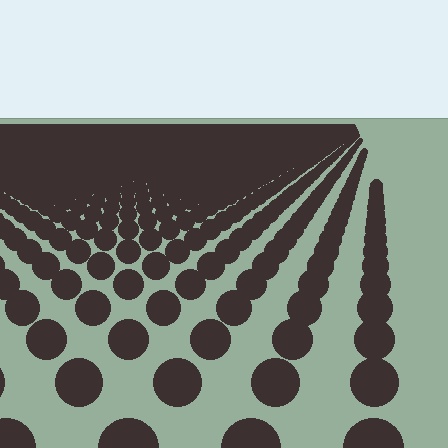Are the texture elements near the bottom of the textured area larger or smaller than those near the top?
Larger. Near the bottom, elements are closer to the viewer and appear at a bigger on-screen size.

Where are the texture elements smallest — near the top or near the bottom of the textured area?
Near the top.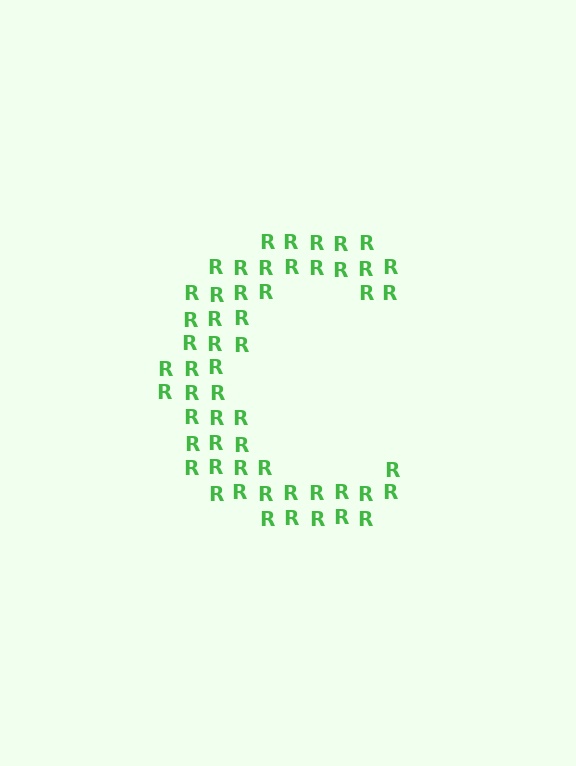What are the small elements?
The small elements are letter R's.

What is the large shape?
The large shape is the letter C.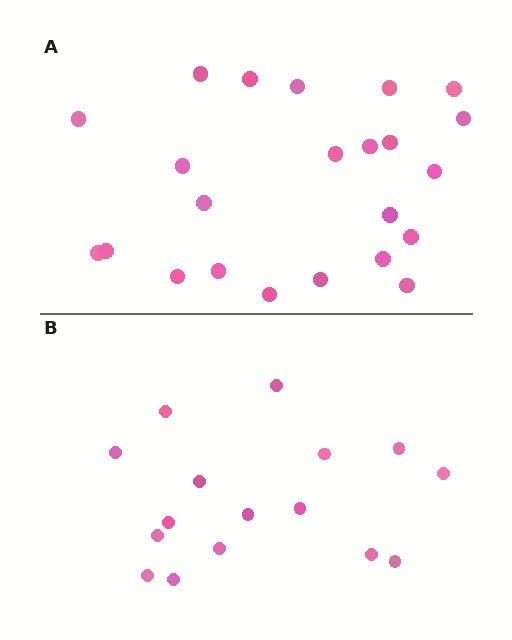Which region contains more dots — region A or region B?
Region A (the top region) has more dots.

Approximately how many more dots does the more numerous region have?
Region A has roughly 8 or so more dots than region B.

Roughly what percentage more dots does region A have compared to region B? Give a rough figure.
About 45% more.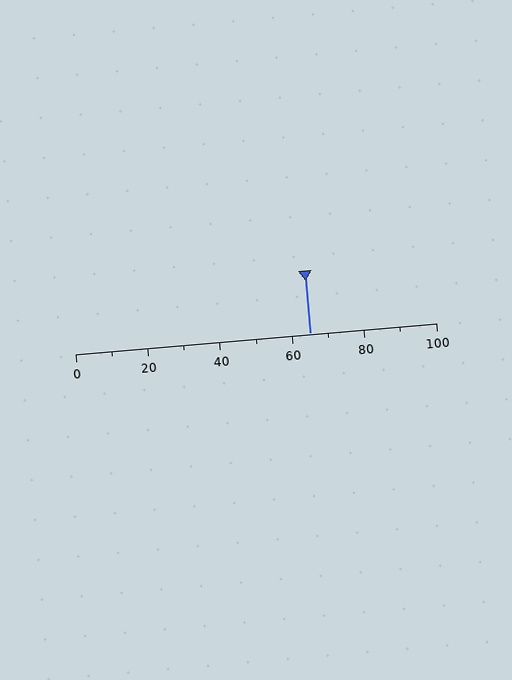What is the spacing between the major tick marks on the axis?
The major ticks are spaced 20 apart.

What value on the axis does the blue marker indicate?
The marker indicates approximately 65.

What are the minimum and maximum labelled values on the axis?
The axis runs from 0 to 100.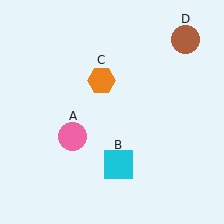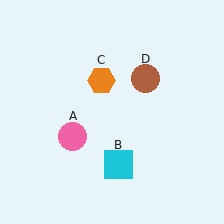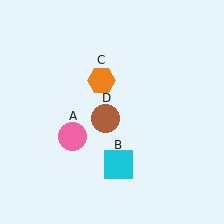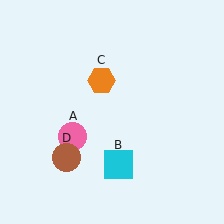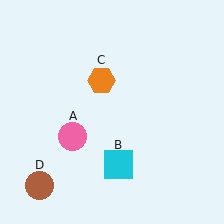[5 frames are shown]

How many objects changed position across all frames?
1 object changed position: brown circle (object D).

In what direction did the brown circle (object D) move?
The brown circle (object D) moved down and to the left.